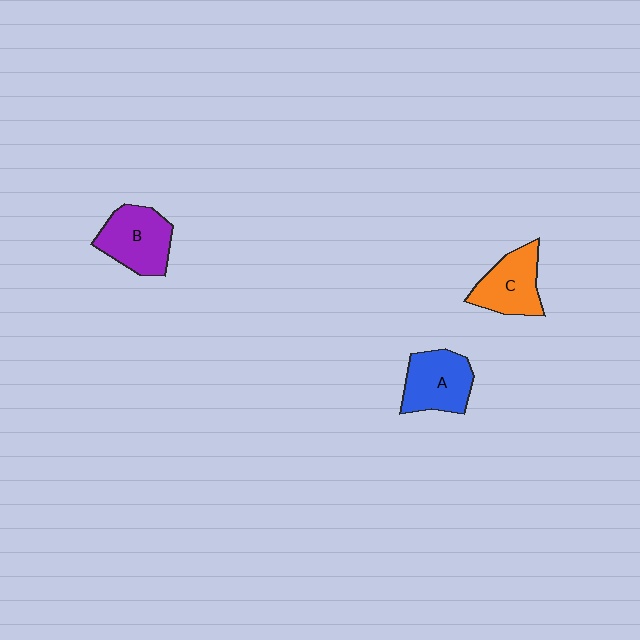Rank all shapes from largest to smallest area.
From largest to smallest: B (purple), A (blue), C (orange).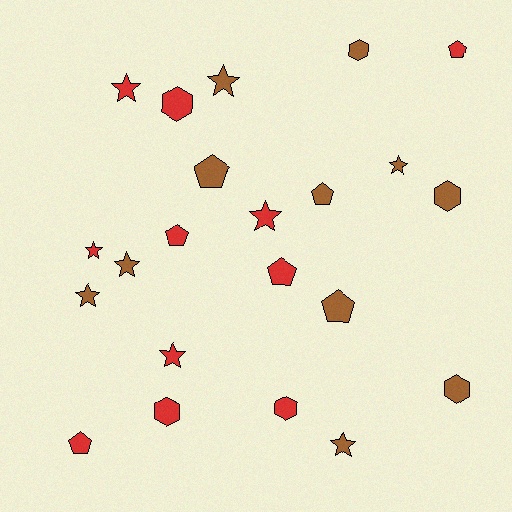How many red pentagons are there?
There are 4 red pentagons.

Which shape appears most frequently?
Star, with 9 objects.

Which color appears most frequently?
Red, with 11 objects.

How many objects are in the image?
There are 22 objects.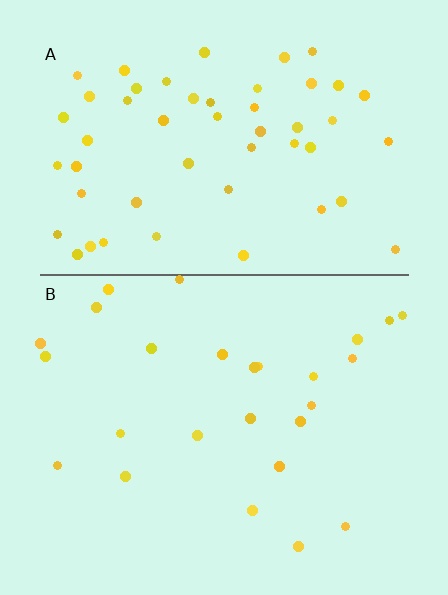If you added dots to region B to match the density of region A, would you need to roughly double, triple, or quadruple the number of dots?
Approximately double.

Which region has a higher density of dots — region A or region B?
A (the top).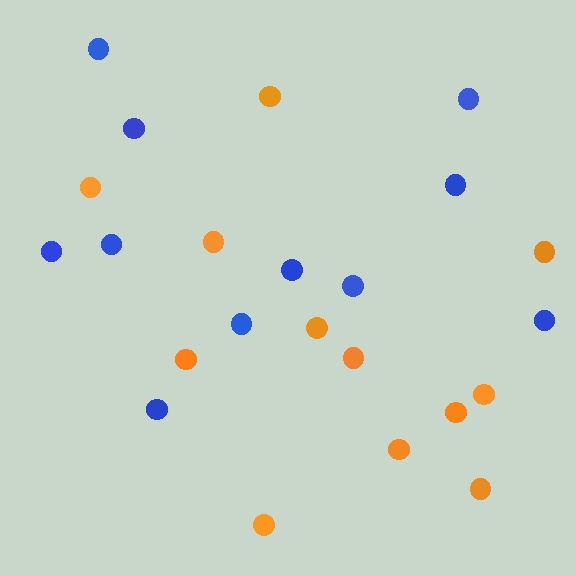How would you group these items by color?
There are 2 groups: one group of orange circles (12) and one group of blue circles (11).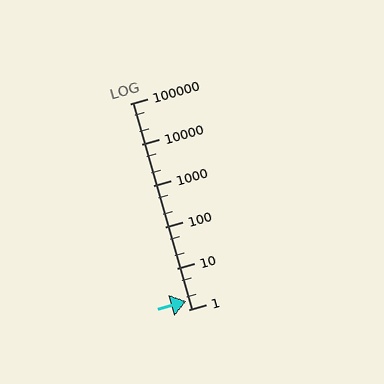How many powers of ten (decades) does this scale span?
The scale spans 5 decades, from 1 to 100000.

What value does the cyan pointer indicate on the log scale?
The pointer indicates approximately 1.6.